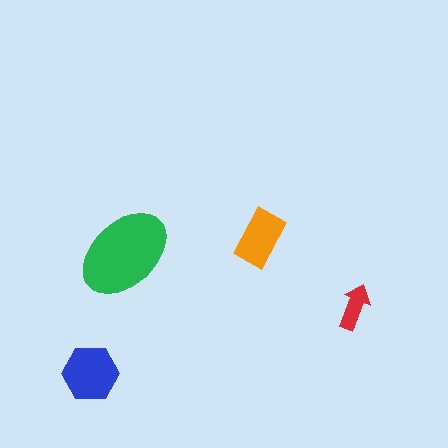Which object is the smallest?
The red arrow.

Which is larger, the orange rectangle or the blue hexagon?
The blue hexagon.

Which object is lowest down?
The blue hexagon is bottommost.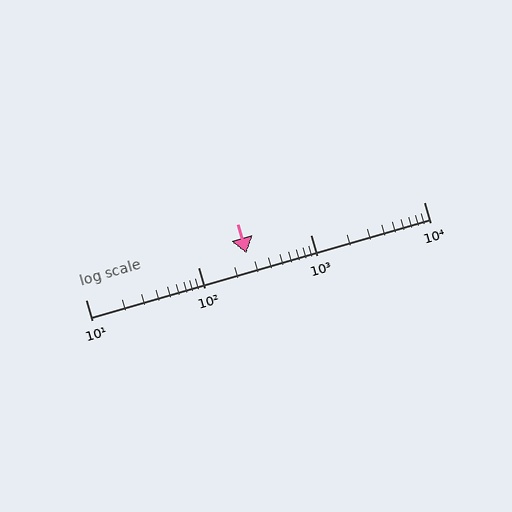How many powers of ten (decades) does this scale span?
The scale spans 3 decades, from 10 to 10000.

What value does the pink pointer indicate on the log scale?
The pointer indicates approximately 270.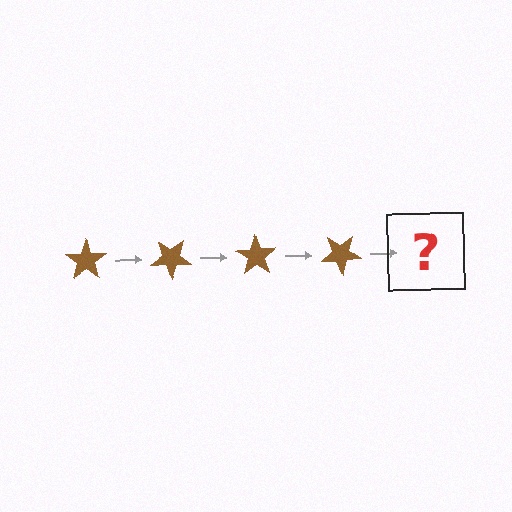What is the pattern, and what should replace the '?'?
The pattern is that the star rotates 35 degrees each step. The '?' should be a brown star rotated 140 degrees.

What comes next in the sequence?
The next element should be a brown star rotated 140 degrees.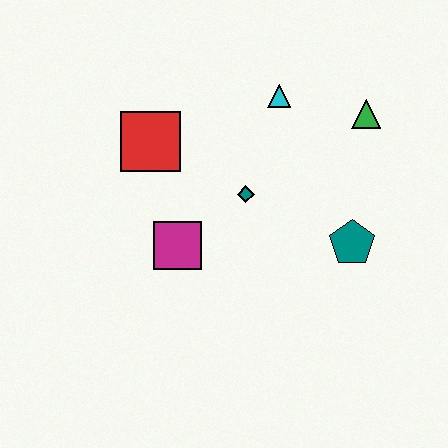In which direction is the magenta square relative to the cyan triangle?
The magenta square is below the cyan triangle.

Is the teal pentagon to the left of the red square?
No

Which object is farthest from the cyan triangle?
The magenta square is farthest from the cyan triangle.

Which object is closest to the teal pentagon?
The teal diamond is closest to the teal pentagon.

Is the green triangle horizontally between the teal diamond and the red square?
No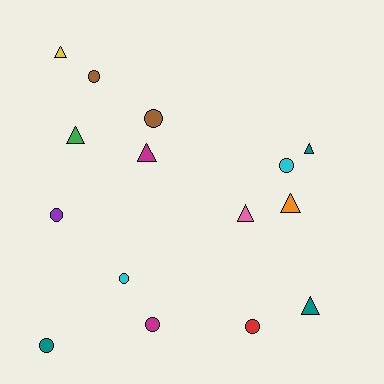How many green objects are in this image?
There is 1 green object.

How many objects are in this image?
There are 15 objects.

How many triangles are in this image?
There are 7 triangles.